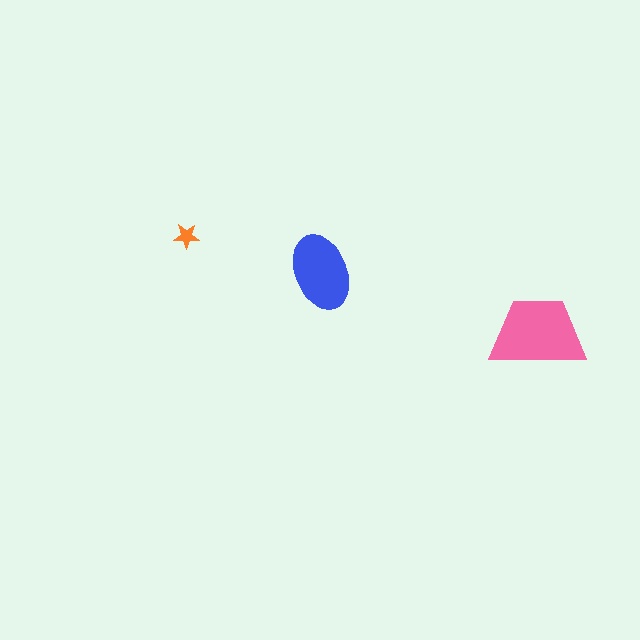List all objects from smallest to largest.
The orange star, the blue ellipse, the pink trapezoid.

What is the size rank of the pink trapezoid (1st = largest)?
1st.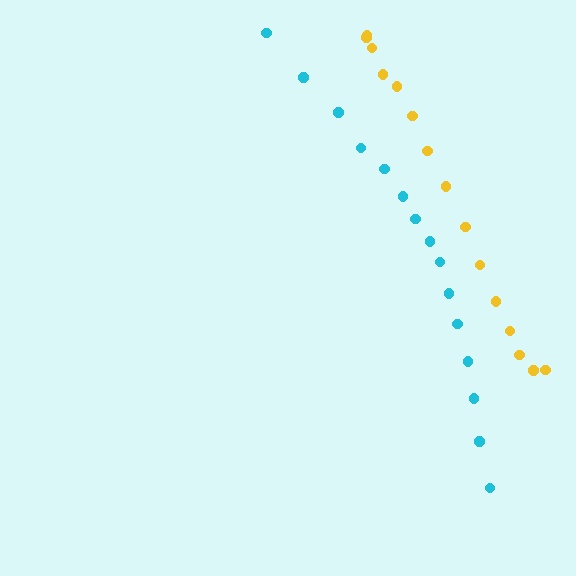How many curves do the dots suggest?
There are 2 distinct paths.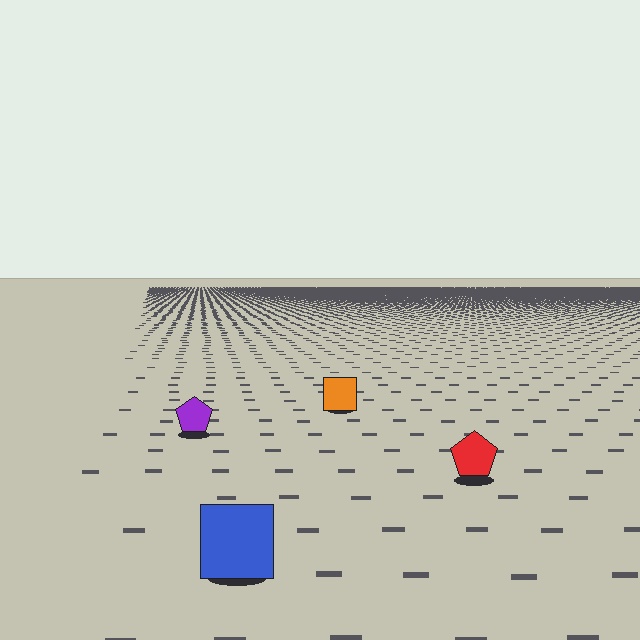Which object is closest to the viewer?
The blue square is closest. The texture marks near it are larger and more spread out.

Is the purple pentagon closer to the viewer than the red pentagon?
No. The red pentagon is closer — you can tell from the texture gradient: the ground texture is coarser near it.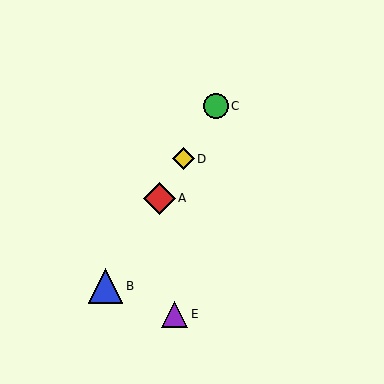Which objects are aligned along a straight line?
Objects A, B, C, D are aligned along a straight line.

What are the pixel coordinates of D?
Object D is at (184, 159).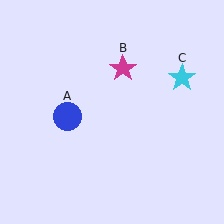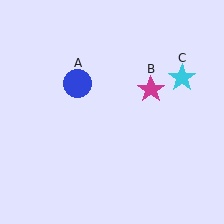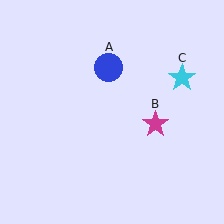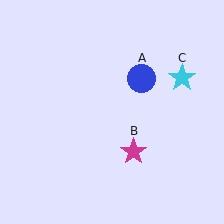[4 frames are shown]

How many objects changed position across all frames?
2 objects changed position: blue circle (object A), magenta star (object B).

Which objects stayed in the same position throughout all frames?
Cyan star (object C) remained stationary.